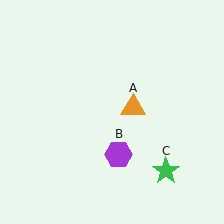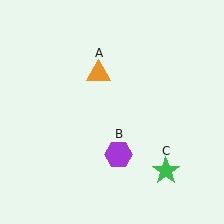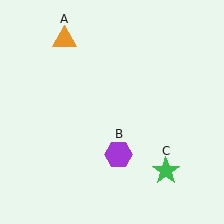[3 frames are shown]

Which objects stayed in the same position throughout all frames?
Purple hexagon (object B) and green star (object C) remained stationary.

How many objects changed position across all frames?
1 object changed position: orange triangle (object A).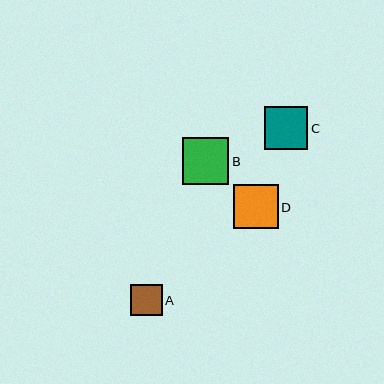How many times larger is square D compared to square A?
Square D is approximately 1.4 times the size of square A.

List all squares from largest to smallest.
From largest to smallest: B, D, C, A.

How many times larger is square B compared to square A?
Square B is approximately 1.5 times the size of square A.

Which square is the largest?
Square B is the largest with a size of approximately 46 pixels.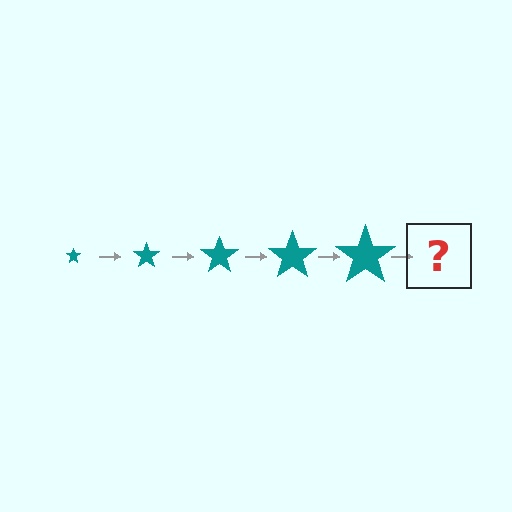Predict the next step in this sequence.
The next step is a teal star, larger than the previous one.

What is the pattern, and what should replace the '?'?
The pattern is that the star gets progressively larger each step. The '?' should be a teal star, larger than the previous one.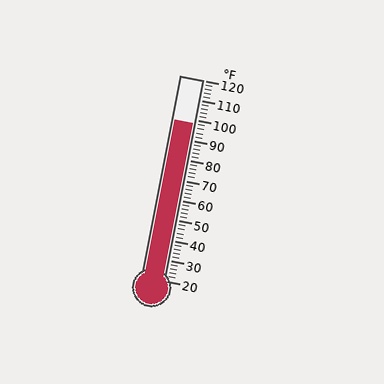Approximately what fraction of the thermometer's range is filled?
The thermometer is filled to approximately 80% of its range.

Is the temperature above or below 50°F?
The temperature is above 50°F.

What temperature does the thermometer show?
The thermometer shows approximately 98°F.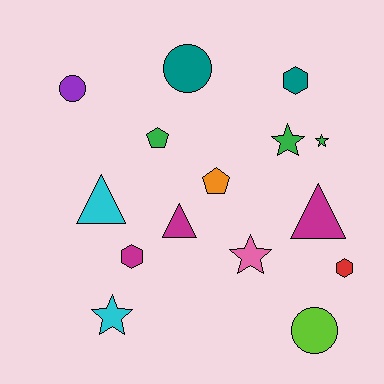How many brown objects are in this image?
There are no brown objects.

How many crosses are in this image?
There are no crosses.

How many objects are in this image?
There are 15 objects.